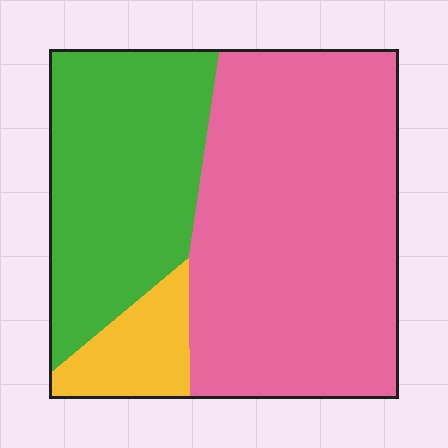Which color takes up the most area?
Pink, at roughly 55%.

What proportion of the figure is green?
Green takes up about one third (1/3) of the figure.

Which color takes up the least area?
Yellow, at roughly 10%.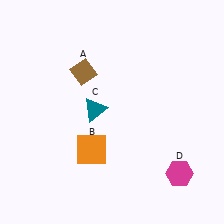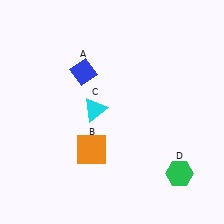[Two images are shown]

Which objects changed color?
A changed from brown to blue. C changed from teal to cyan. D changed from magenta to green.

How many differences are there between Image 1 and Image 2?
There are 3 differences between the two images.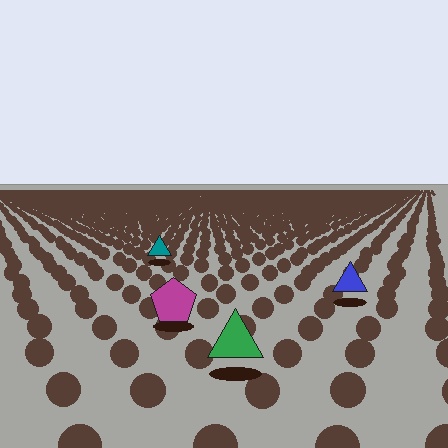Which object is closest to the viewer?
The green triangle is closest. The texture marks near it are larger and more spread out.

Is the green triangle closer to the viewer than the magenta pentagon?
Yes. The green triangle is closer — you can tell from the texture gradient: the ground texture is coarser near it.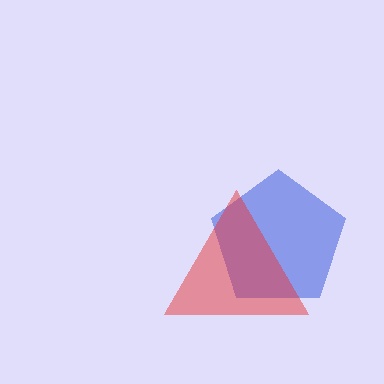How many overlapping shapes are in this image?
There are 2 overlapping shapes in the image.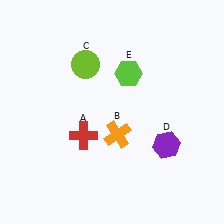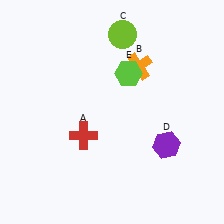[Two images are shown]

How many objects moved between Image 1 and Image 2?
2 objects moved between the two images.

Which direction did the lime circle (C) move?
The lime circle (C) moved right.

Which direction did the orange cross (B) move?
The orange cross (B) moved up.